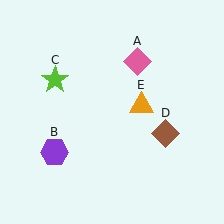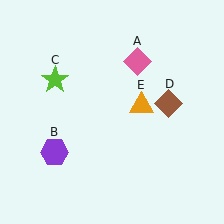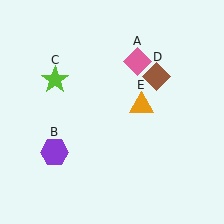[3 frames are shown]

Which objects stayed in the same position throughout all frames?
Pink diamond (object A) and purple hexagon (object B) and lime star (object C) and orange triangle (object E) remained stationary.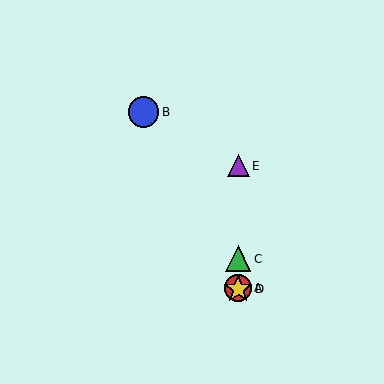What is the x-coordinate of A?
Object A is at x≈238.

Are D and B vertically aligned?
No, D is at x≈238 and B is at x≈144.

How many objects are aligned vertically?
4 objects (A, C, D, E) are aligned vertically.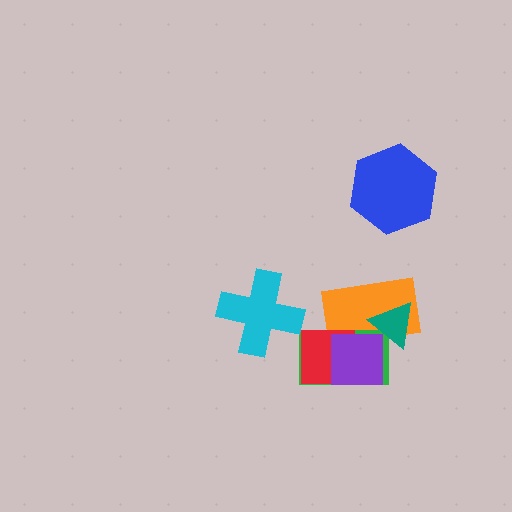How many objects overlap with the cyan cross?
0 objects overlap with the cyan cross.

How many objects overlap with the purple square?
3 objects overlap with the purple square.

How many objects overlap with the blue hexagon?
0 objects overlap with the blue hexagon.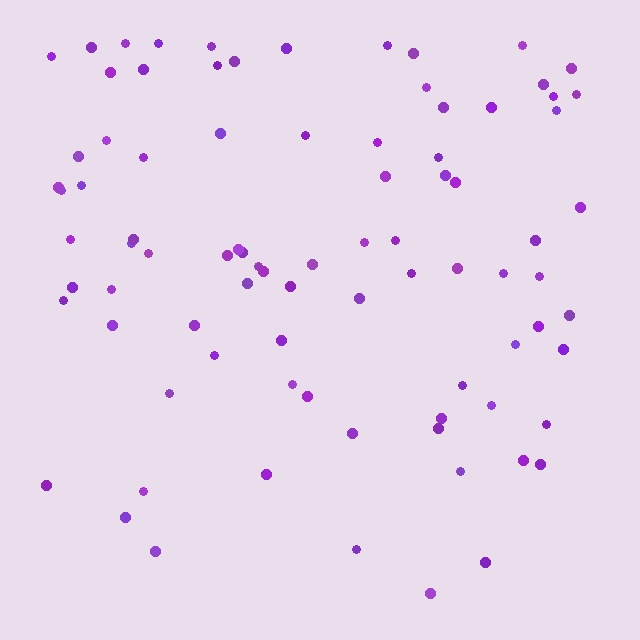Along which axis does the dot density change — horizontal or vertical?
Vertical.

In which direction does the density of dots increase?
From bottom to top, with the top side densest.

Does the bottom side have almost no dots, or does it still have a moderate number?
Still a moderate number, just noticeably fewer than the top.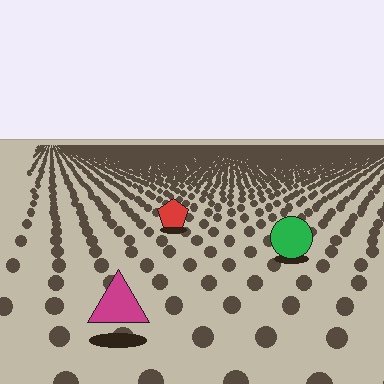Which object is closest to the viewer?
The magenta triangle is closest. The texture marks near it are larger and more spread out.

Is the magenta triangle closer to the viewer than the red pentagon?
Yes. The magenta triangle is closer — you can tell from the texture gradient: the ground texture is coarser near it.